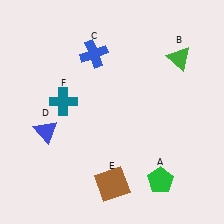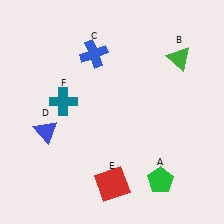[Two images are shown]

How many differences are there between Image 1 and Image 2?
There is 1 difference between the two images.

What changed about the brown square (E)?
In Image 1, E is brown. In Image 2, it changed to red.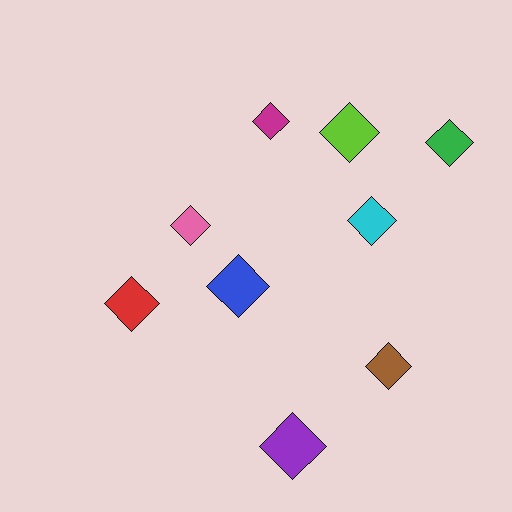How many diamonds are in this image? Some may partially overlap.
There are 9 diamonds.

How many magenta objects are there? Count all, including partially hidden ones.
There is 1 magenta object.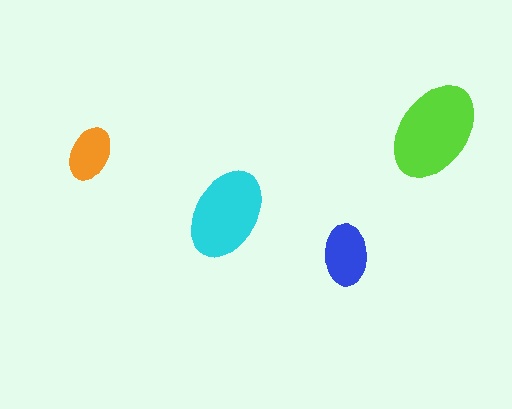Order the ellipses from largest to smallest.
the lime one, the cyan one, the blue one, the orange one.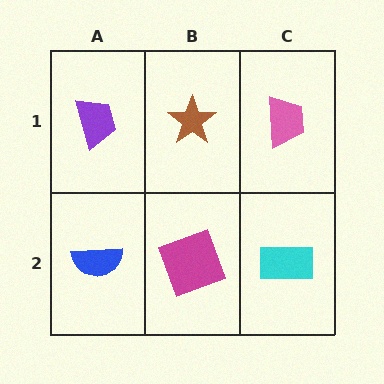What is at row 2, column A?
A blue semicircle.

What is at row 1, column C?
A pink trapezoid.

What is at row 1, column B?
A brown star.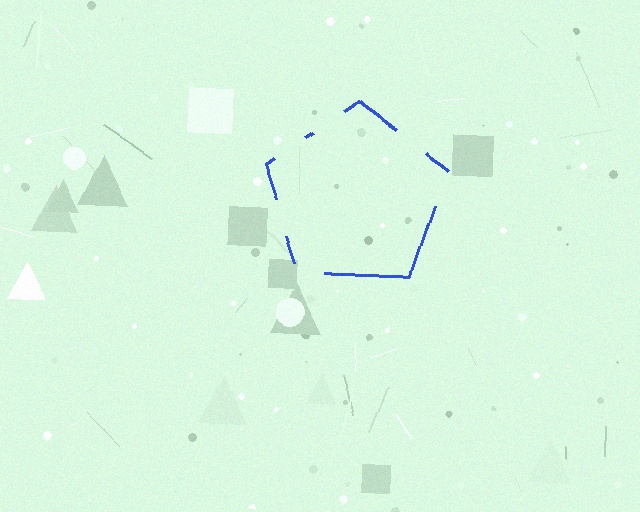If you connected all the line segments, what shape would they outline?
They would outline a pentagon.